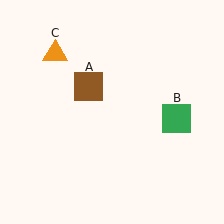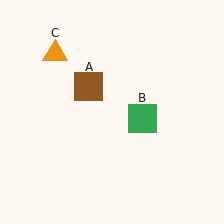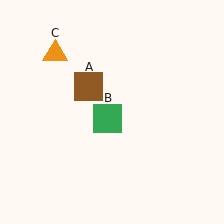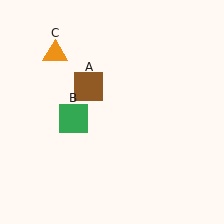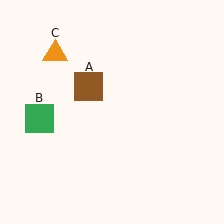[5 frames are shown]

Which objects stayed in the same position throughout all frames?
Brown square (object A) and orange triangle (object C) remained stationary.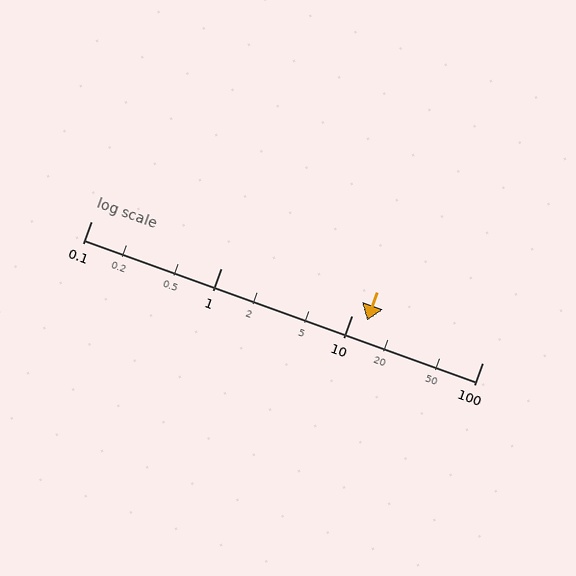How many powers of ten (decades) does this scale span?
The scale spans 3 decades, from 0.1 to 100.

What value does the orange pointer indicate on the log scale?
The pointer indicates approximately 13.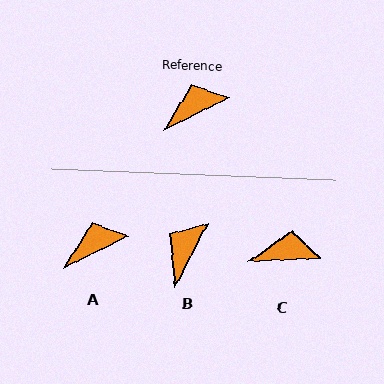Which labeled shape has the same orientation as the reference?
A.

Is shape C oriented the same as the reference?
No, it is off by about 23 degrees.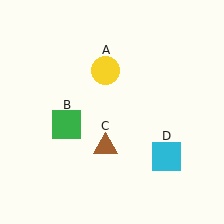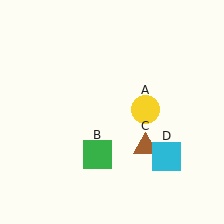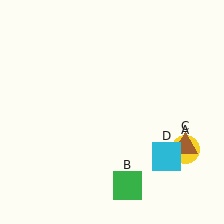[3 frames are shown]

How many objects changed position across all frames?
3 objects changed position: yellow circle (object A), green square (object B), brown triangle (object C).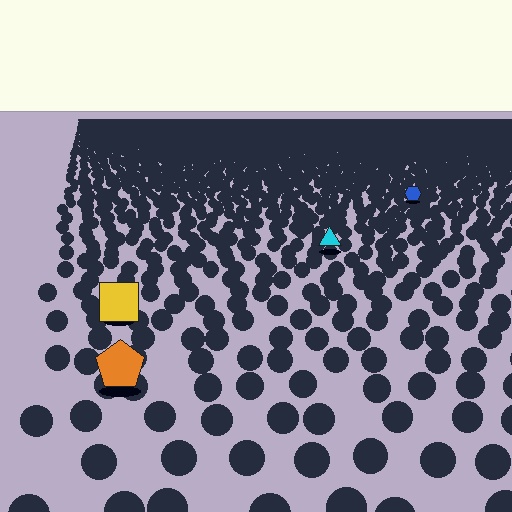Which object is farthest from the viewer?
The blue hexagon is farthest from the viewer. It appears smaller and the ground texture around it is denser.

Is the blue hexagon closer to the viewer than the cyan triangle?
No. The cyan triangle is closer — you can tell from the texture gradient: the ground texture is coarser near it.